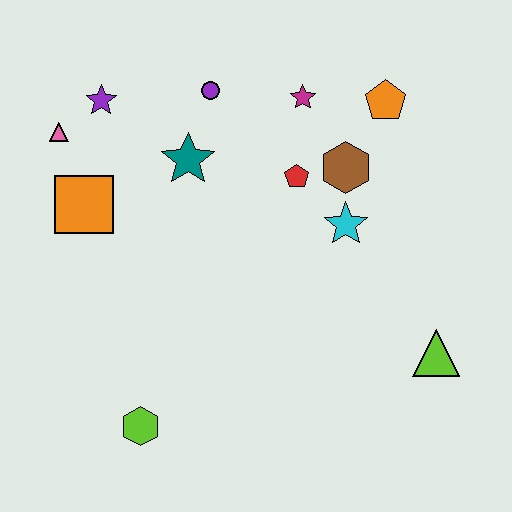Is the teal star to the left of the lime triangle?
Yes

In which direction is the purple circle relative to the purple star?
The purple circle is to the right of the purple star.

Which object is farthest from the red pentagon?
The lime hexagon is farthest from the red pentagon.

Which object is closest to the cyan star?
The brown hexagon is closest to the cyan star.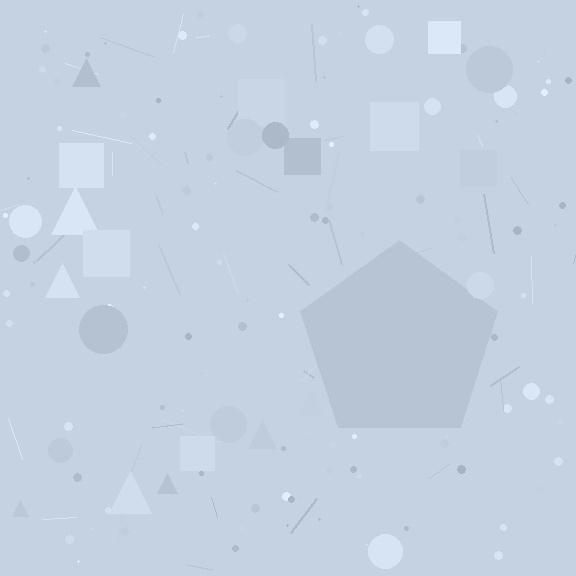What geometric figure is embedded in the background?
A pentagon is embedded in the background.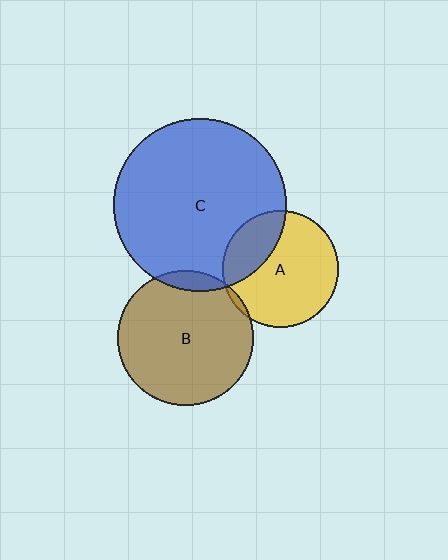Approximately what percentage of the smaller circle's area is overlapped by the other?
Approximately 5%.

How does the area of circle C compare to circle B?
Approximately 1.6 times.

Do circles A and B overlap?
Yes.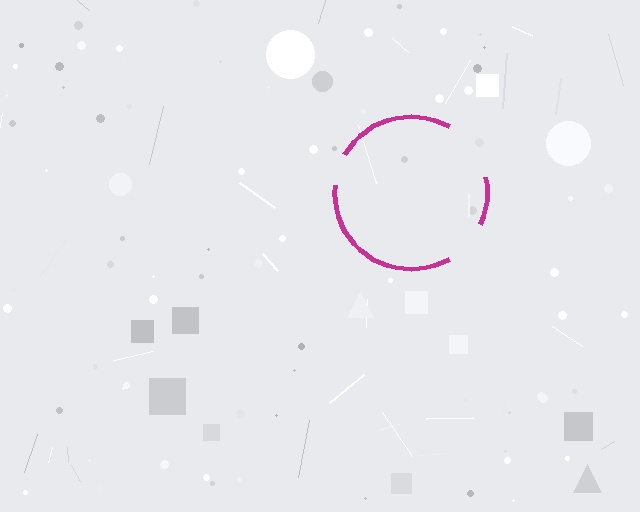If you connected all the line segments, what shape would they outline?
They would outline a circle.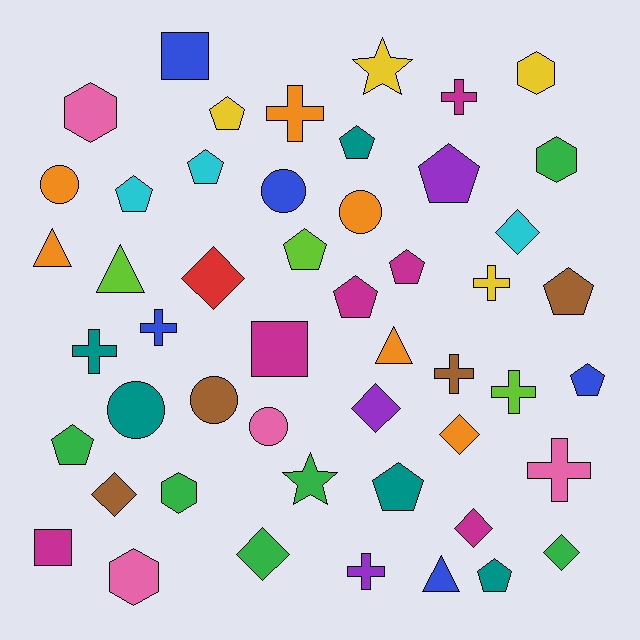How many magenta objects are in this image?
There are 6 magenta objects.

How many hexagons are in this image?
There are 5 hexagons.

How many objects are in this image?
There are 50 objects.